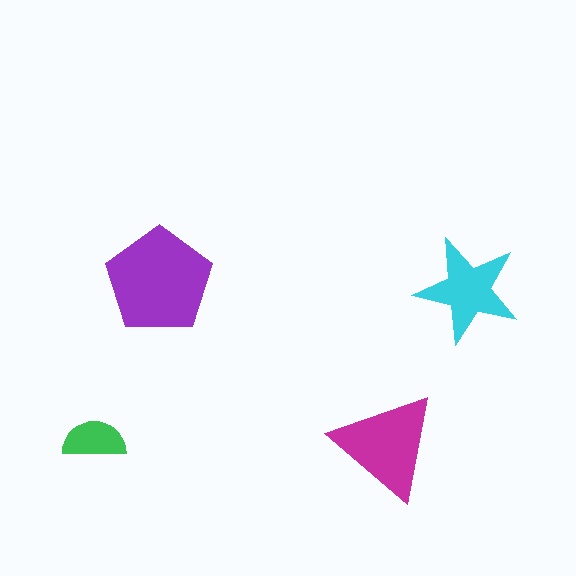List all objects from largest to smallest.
The purple pentagon, the magenta triangle, the cyan star, the green semicircle.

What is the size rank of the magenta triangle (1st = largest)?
2nd.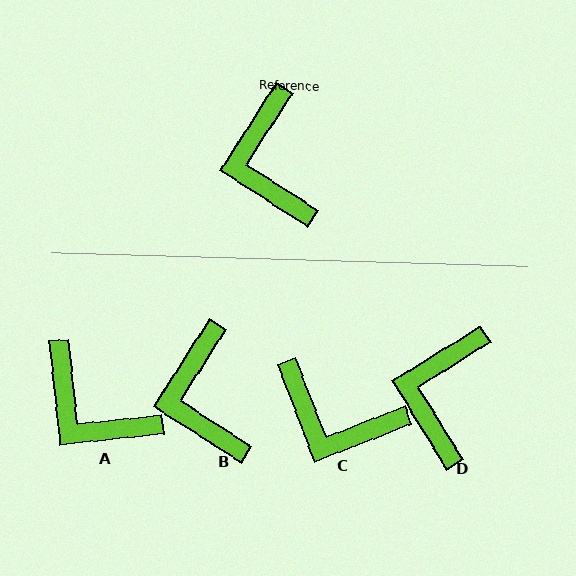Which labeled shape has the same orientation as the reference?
B.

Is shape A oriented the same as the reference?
No, it is off by about 39 degrees.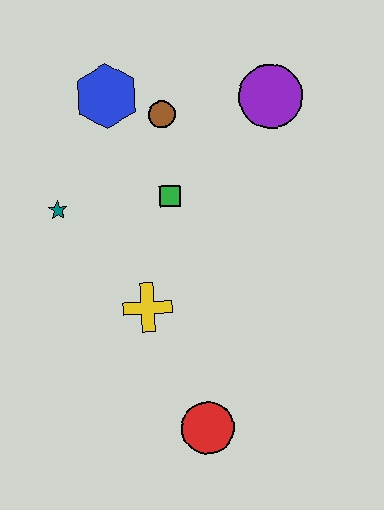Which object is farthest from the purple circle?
The red circle is farthest from the purple circle.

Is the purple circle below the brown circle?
No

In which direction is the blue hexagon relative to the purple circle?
The blue hexagon is to the left of the purple circle.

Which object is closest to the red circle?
The yellow cross is closest to the red circle.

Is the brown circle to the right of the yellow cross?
Yes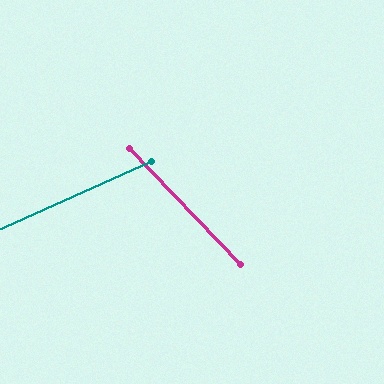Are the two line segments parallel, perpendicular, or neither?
Neither parallel nor perpendicular — they differ by about 70°.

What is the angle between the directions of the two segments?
Approximately 70 degrees.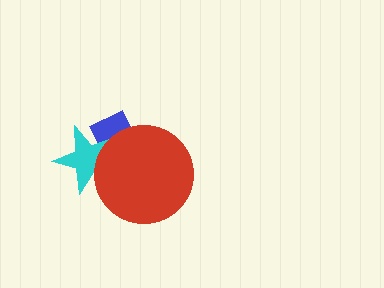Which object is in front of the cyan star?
The red circle is in front of the cyan star.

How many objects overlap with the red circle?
2 objects overlap with the red circle.